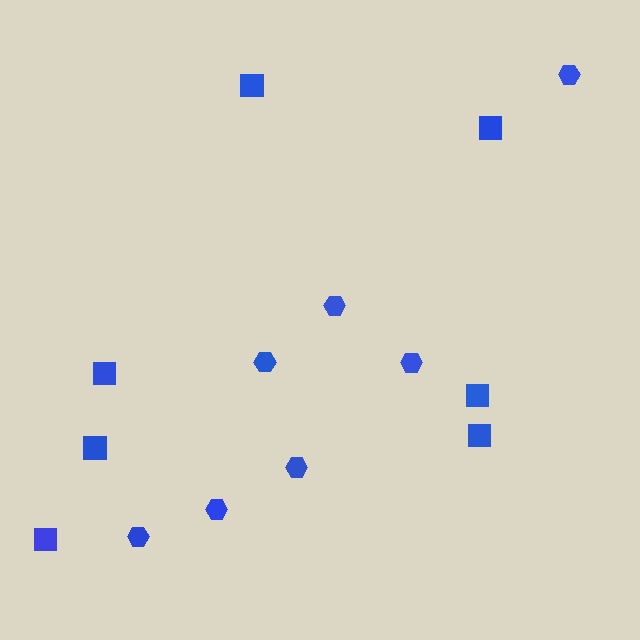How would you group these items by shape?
There are 2 groups: one group of hexagons (7) and one group of squares (7).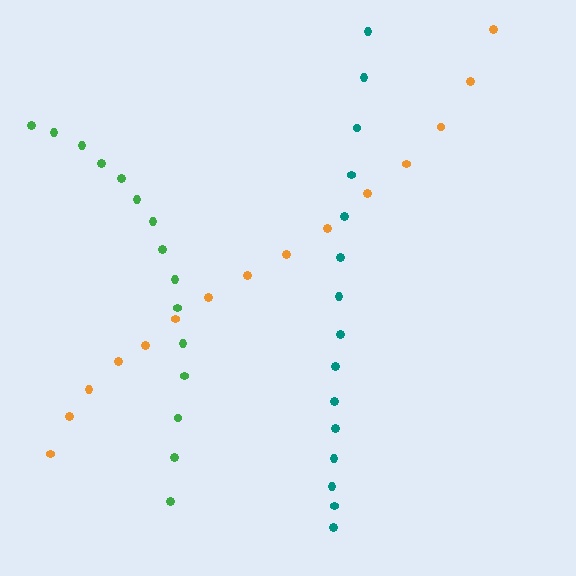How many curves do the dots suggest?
There are 3 distinct paths.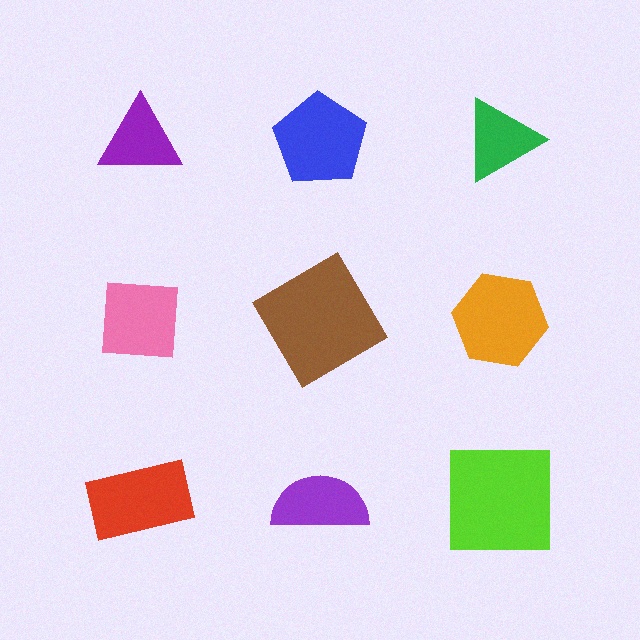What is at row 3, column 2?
A purple semicircle.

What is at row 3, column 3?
A lime square.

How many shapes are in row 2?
3 shapes.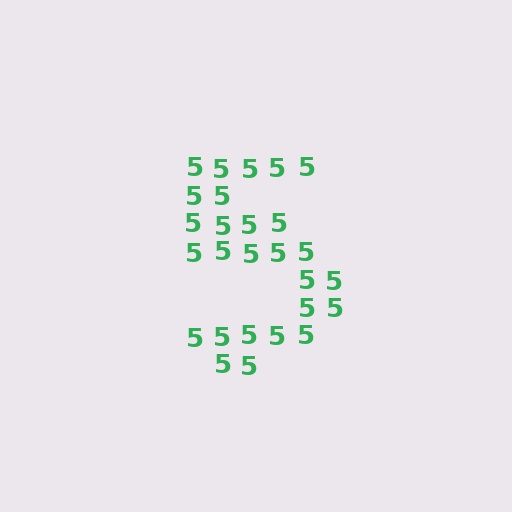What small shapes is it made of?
It is made of small digit 5's.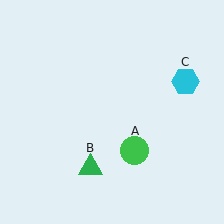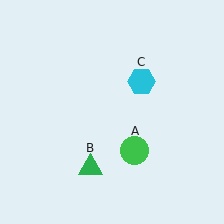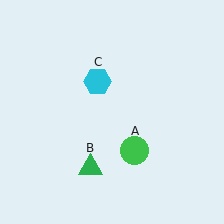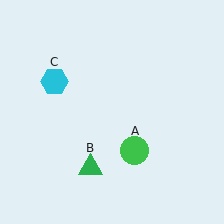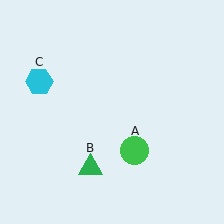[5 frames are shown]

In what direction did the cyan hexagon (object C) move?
The cyan hexagon (object C) moved left.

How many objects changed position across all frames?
1 object changed position: cyan hexagon (object C).